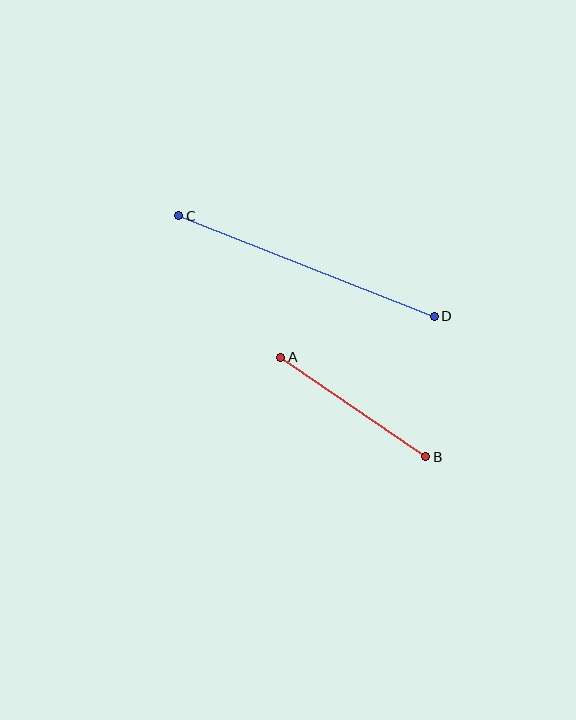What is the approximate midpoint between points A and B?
The midpoint is at approximately (353, 407) pixels.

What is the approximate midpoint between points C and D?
The midpoint is at approximately (307, 266) pixels.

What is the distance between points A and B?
The distance is approximately 176 pixels.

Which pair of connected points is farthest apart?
Points C and D are farthest apart.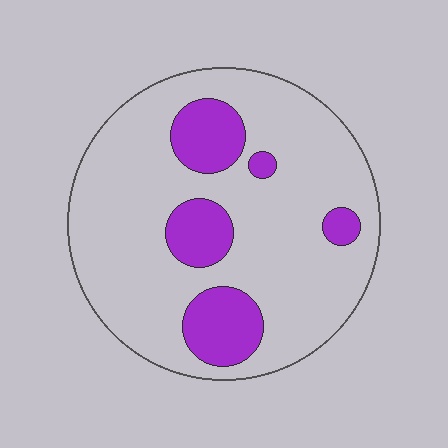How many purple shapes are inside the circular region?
5.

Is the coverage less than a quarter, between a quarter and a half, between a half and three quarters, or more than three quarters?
Less than a quarter.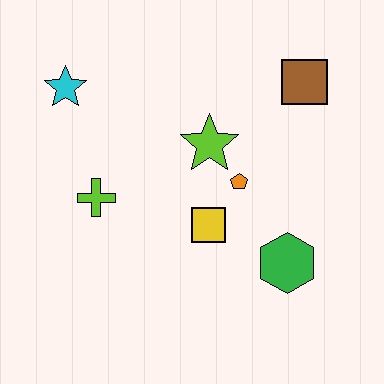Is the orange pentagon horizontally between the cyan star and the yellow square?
No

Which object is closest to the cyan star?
The lime cross is closest to the cyan star.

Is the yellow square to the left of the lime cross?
No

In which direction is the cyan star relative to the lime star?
The cyan star is to the left of the lime star.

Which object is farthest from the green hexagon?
The cyan star is farthest from the green hexagon.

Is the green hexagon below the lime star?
Yes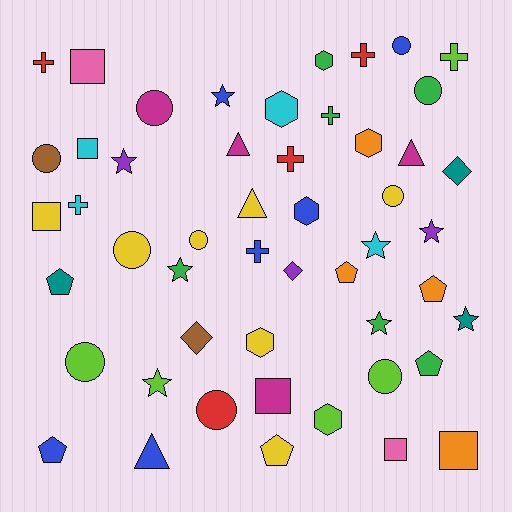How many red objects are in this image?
There are 4 red objects.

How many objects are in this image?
There are 50 objects.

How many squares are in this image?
There are 6 squares.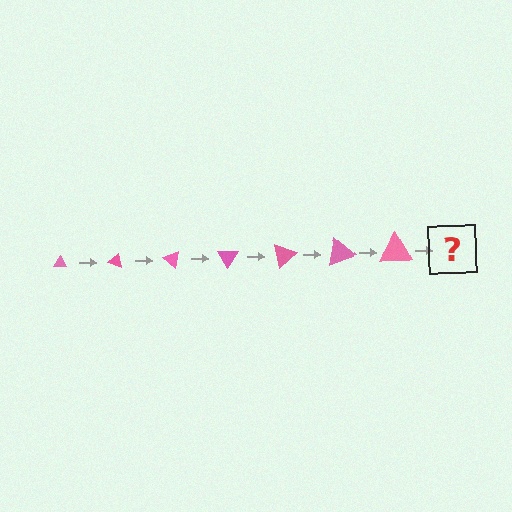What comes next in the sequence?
The next element should be a triangle, larger than the previous one and rotated 140 degrees from the start.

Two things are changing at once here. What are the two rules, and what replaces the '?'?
The two rules are that the triangle grows larger each step and it rotates 20 degrees each step. The '?' should be a triangle, larger than the previous one and rotated 140 degrees from the start.